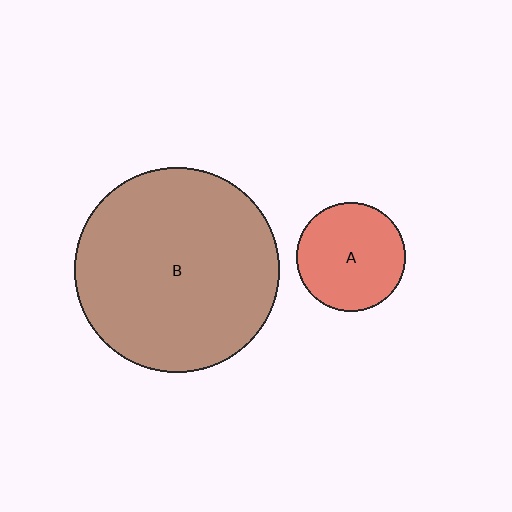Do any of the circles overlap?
No, none of the circles overlap.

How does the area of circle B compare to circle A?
Approximately 3.5 times.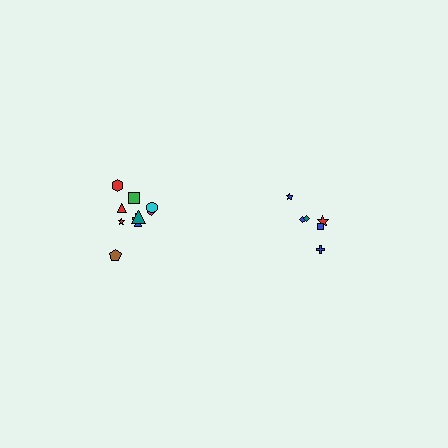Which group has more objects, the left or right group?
The left group.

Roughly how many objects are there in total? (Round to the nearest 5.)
Roughly 15 objects in total.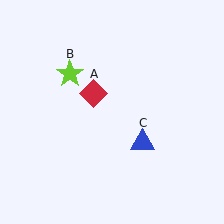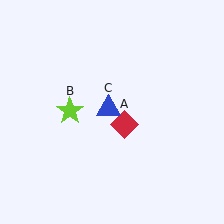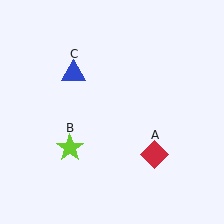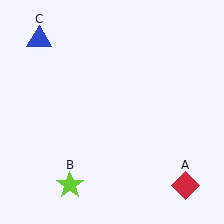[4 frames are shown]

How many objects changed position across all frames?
3 objects changed position: red diamond (object A), lime star (object B), blue triangle (object C).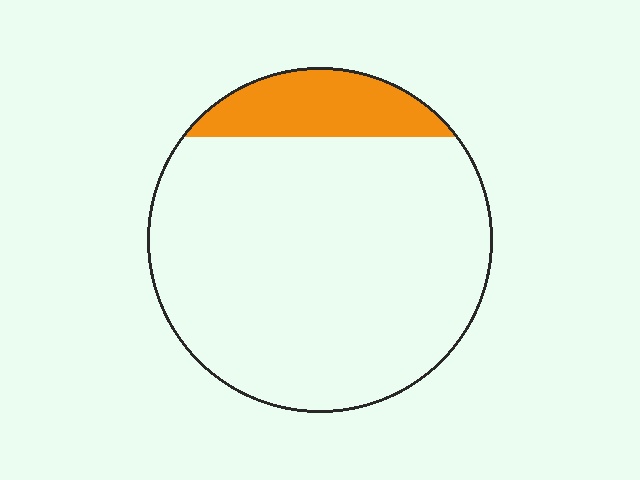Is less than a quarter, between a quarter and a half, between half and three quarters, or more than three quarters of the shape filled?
Less than a quarter.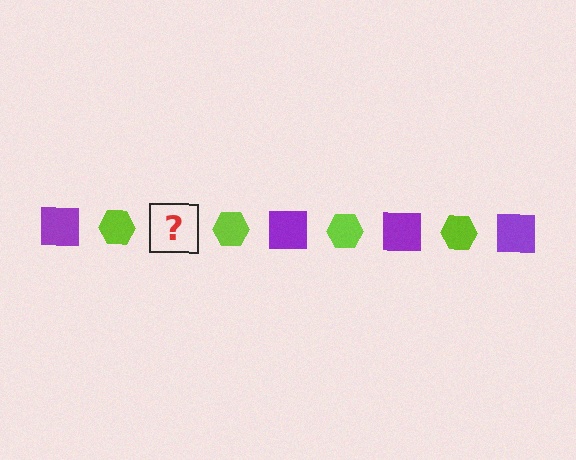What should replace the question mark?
The question mark should be replaced with a purple square.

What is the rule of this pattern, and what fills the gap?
The rule is that the pattern alternates between purple square and lime hexagon. The gap should be filled with a purple square.